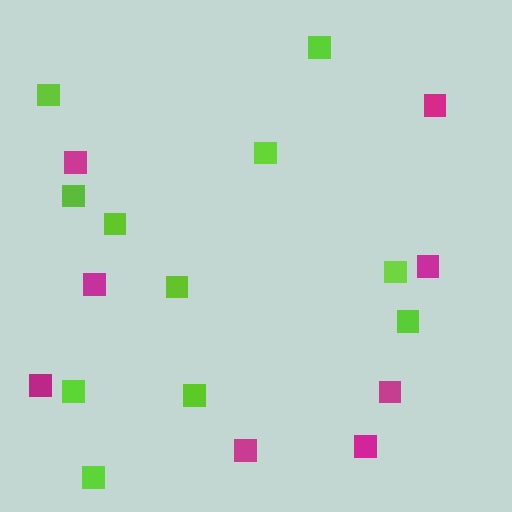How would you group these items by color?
There are 2 groups: one group of magenta squares (8) and one group of lime squares (11).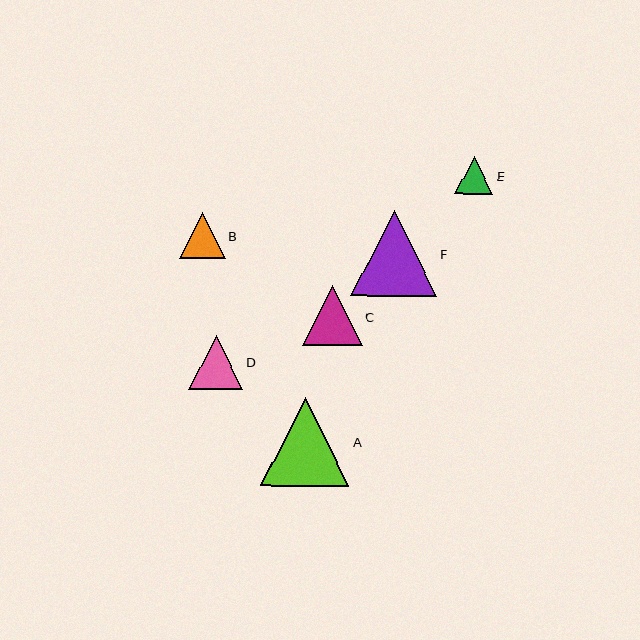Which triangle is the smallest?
Triangle E is the smallest with a size of approximately 38 pixels.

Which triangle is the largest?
Triangle A is the largest with a size of approximately 88 pixels.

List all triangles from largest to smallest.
From largest to smallest: A, F, C, D, B, E.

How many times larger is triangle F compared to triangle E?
Triangle F is approximately 2.2 times the size of triangle E.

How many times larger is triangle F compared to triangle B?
Triangle F is approximately 1.8 times the size of triangle B.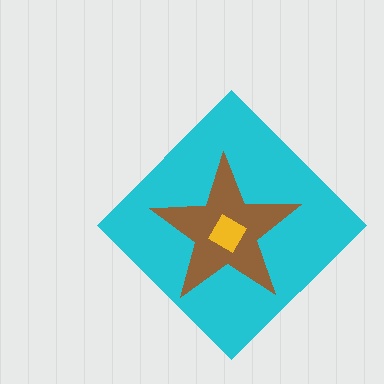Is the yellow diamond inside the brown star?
Yes.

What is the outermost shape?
The cyan diamond.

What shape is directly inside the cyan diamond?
The brown star.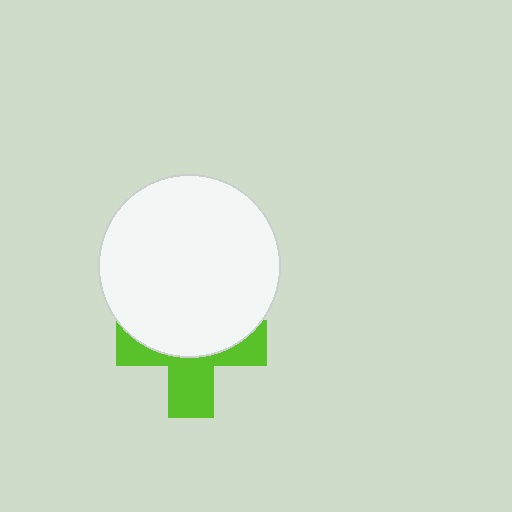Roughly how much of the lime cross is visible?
About half of it is visible (roughly 46%).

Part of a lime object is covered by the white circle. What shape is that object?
It is a cross.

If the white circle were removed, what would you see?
You would see the complete lime cross.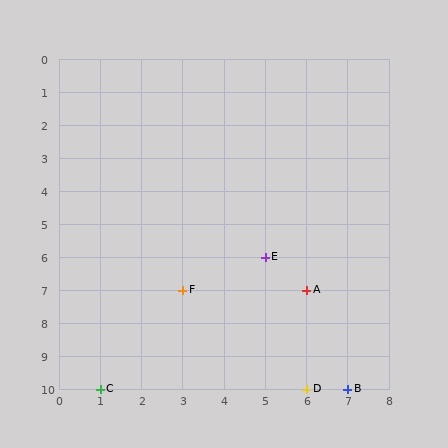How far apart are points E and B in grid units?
Points E and B are 2 columns and 4 rows apart (about 4.5 grid units diagonally).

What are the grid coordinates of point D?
Point D is at grid coordinates (6, 10).